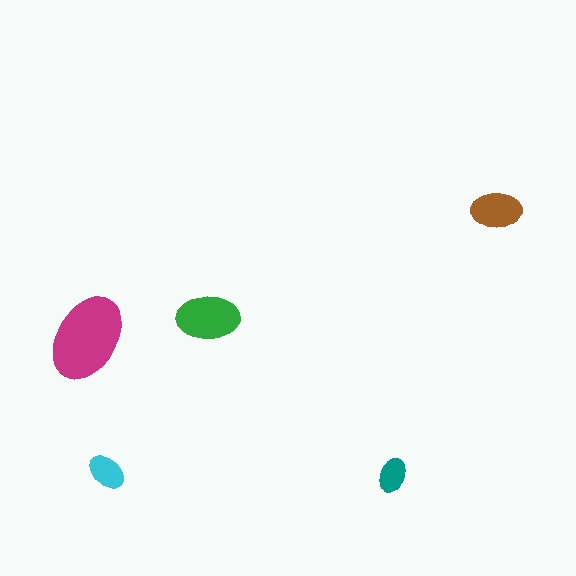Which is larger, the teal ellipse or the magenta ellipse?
The magenta one.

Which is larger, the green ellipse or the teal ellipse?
The green one.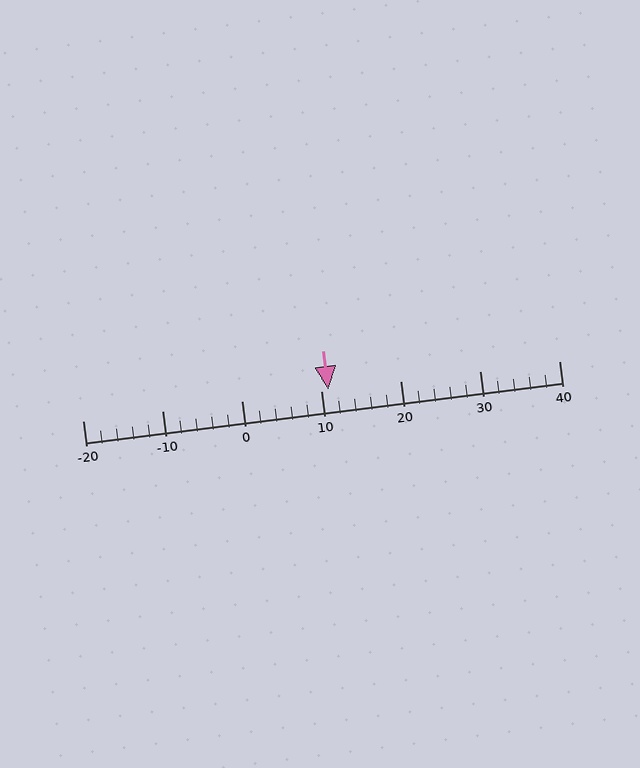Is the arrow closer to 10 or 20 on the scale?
The arrow is closer to 10.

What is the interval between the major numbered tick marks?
The major tick marks are spaced 10 units apart.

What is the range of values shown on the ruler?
The ruler shows values from -20 to 40.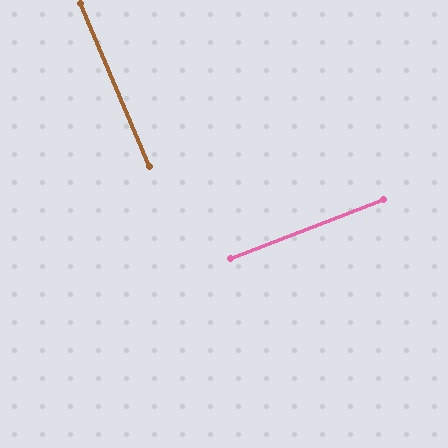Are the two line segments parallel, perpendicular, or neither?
Perpendicular — they meet at approximately 88°.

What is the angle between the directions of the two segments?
Approximately 88 degrees.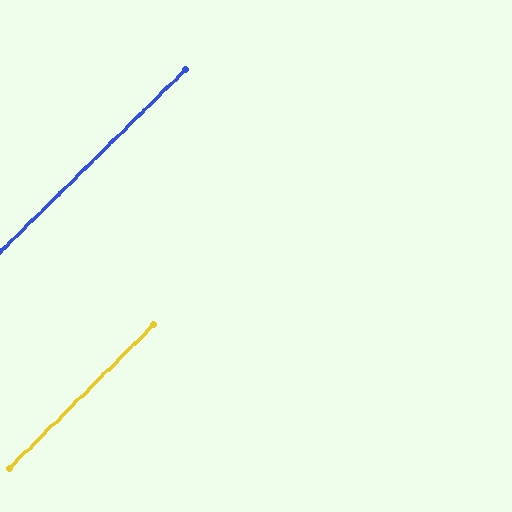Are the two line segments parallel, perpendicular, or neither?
Parallel — their directions differ by only 0.6°.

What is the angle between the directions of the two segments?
Approximately 1 degree.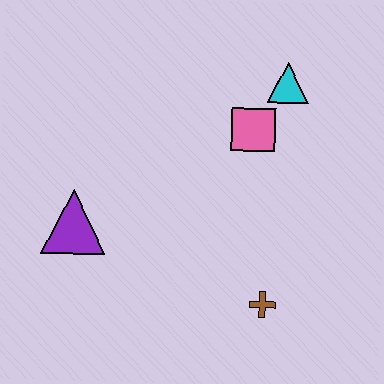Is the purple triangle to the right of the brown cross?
No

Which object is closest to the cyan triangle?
The pink square is closest to the cyan triangle.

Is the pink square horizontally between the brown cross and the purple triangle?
Yes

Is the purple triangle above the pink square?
No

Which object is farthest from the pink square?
The purple triangle is farthest from the pink square.